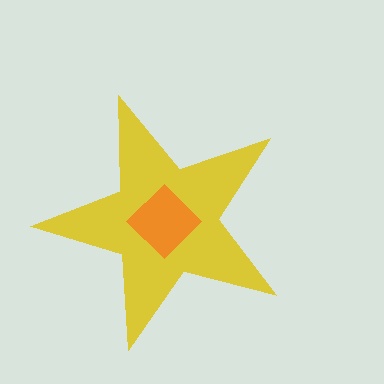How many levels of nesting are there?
2.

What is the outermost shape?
The yellow star.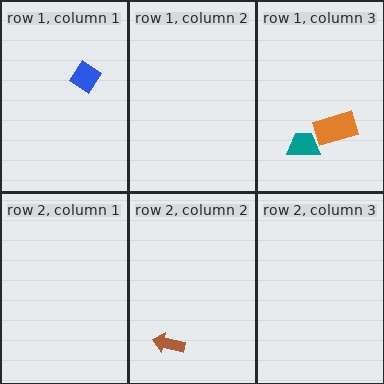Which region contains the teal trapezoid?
The row 1, column 3 region.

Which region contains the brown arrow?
The row 2, column 2 region.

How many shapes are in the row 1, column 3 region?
2.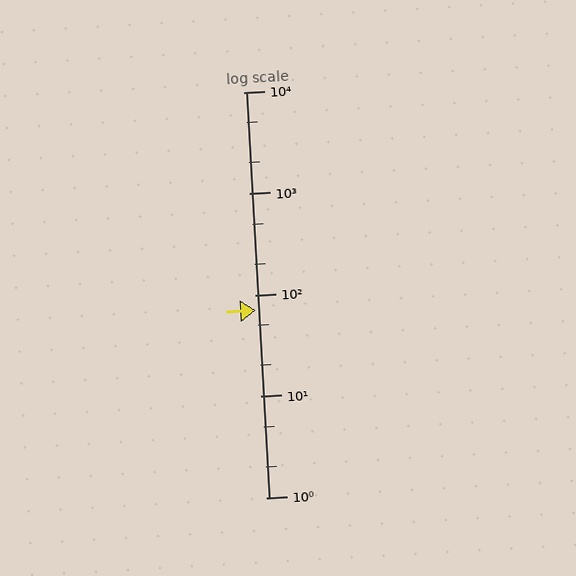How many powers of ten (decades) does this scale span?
The scale spans 4 decades, from 1 to 10000.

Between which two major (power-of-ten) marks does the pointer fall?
The pointer is between 10 and 100.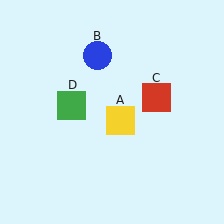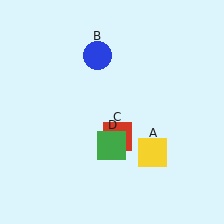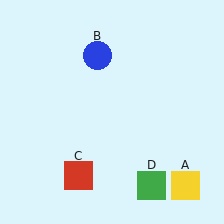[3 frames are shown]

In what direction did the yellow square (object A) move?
The yellow square (object A) moved down and to the right.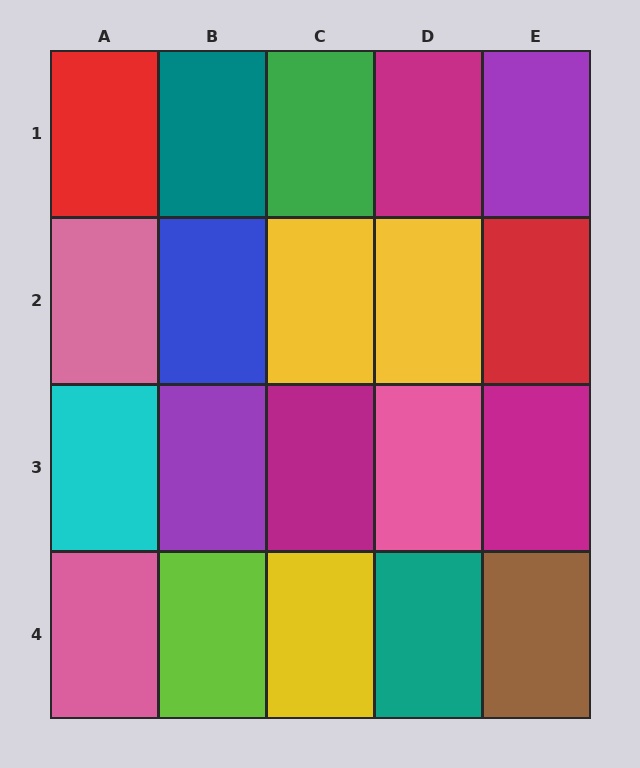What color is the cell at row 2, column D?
Yellow.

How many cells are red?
2 cells are red.